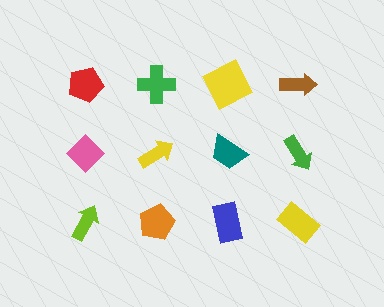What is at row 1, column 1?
A red pentagon.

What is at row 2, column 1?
A pink diamond.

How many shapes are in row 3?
4 shapes.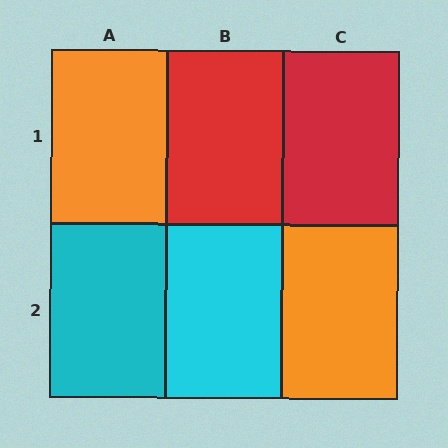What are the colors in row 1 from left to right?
Orange, red, red.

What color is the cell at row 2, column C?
Orange.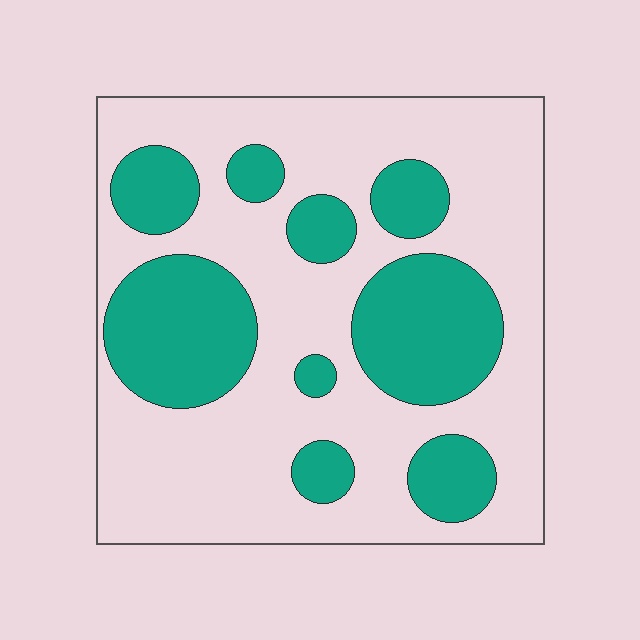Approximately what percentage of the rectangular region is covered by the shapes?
Approximately 35%.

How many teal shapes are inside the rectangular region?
9.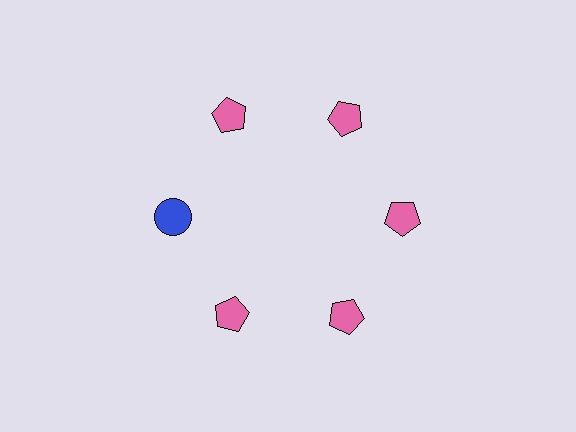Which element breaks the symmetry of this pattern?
The blue circle at roughly the 9 o'clock position breaks the symmetry. All other shapes are pink pentagons.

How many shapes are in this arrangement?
There are 6 shapes arranged in a ring pattern.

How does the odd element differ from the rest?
It differs in both color (blue instead of pink) and shape (circle instead of pentagon).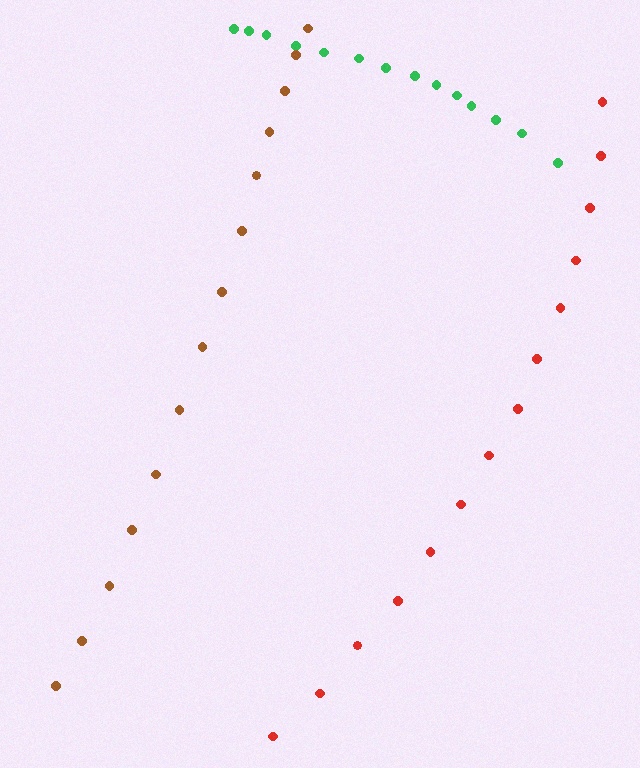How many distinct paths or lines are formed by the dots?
There are 3 distinct paths.